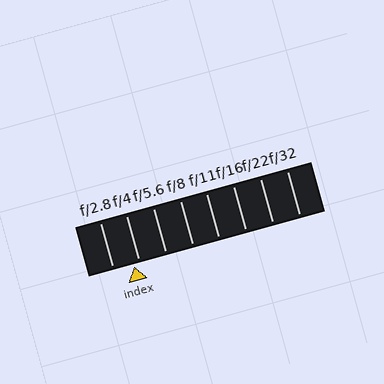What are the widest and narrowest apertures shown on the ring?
The widest aperture shown is f/2.8 and the narrowest is f/32.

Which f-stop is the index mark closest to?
The index mark is closest to f/4.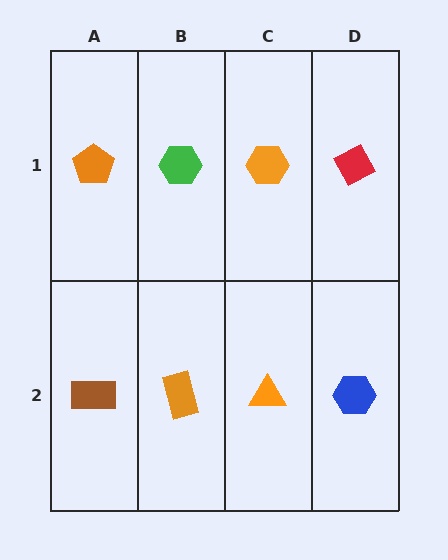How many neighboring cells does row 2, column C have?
3.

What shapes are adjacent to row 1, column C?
An orange triangle (row 2, column C), a green hexagon (row 1, column B), a red diamond (row 1, column D).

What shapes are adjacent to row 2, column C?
An orange hexagon (row 1, column C), an orange rectangle (row 2, column B), a blue hexagon (row 2, column D).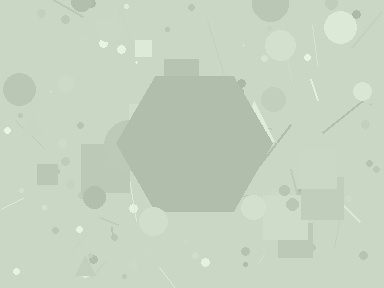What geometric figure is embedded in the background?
A hexagon is embedded in the background.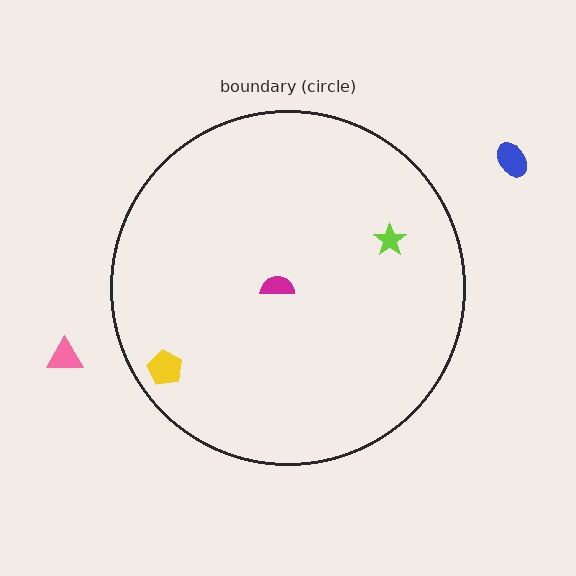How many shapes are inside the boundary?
3 inside, 2 outside.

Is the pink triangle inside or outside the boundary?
Outside.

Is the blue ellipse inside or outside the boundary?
Outside.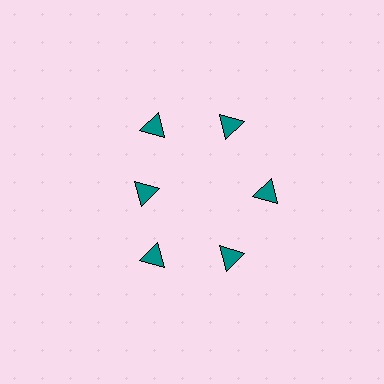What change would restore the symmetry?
The symmetry would be restored by moving it outward, back onto the ring so that all 6 triangles sit at equal angles and equal distance from the center.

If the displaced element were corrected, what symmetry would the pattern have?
It would have 6-fold rotational symmetry — the pattern would map onto itself every 60 degrees.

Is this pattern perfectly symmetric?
No. The 6 teal triangles are arranged in a ring, but one element near the 9 o'clock position is pulled inward toward the center, breaking the 6-fold rotational symmetry.